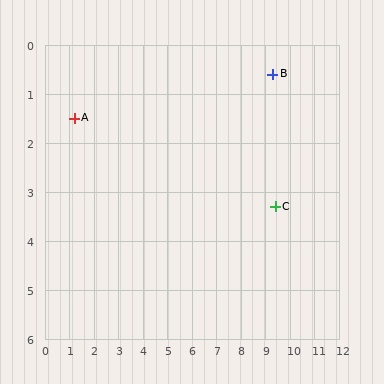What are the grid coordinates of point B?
Point B is at approximately (9.3, 0.6).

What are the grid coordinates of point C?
Point C is at approximately (9.4, 3.3).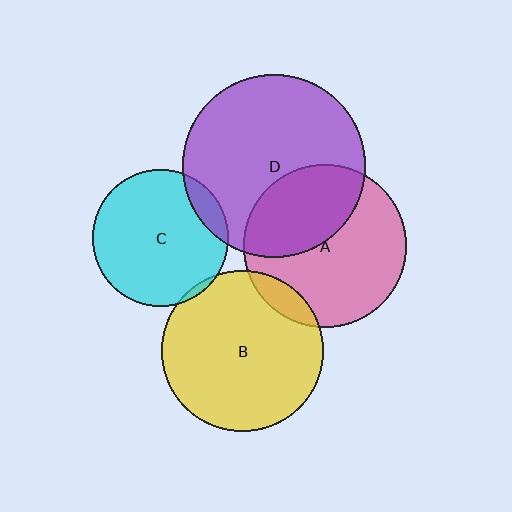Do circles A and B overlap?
Yes.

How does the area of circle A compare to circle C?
Approximately 1.4 times.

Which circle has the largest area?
Circle D (purple).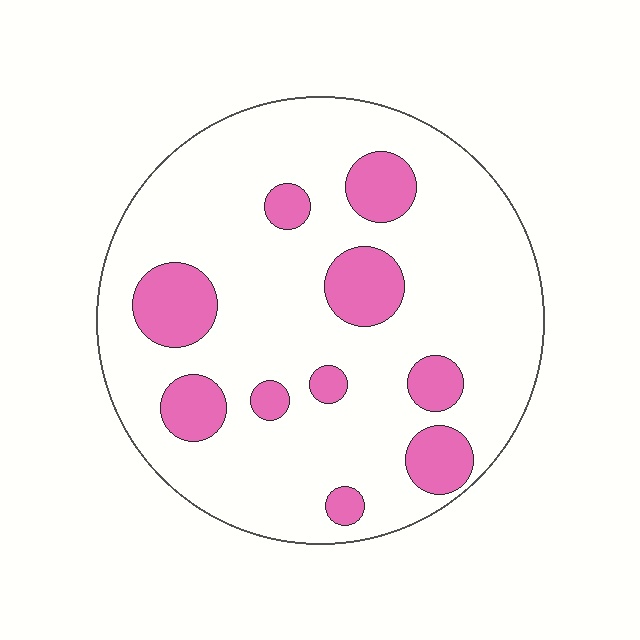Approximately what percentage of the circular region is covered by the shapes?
Approximately 20%.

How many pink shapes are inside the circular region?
10.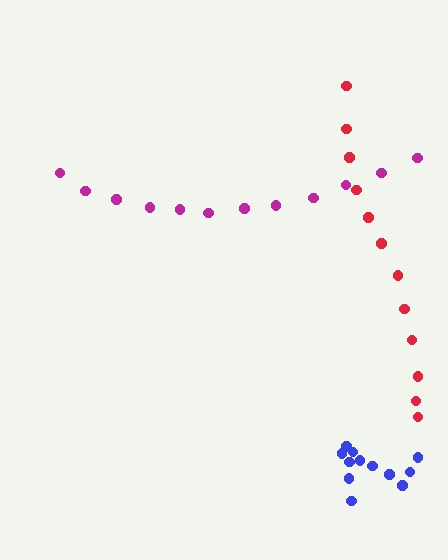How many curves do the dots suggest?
There are 3 distinct paths.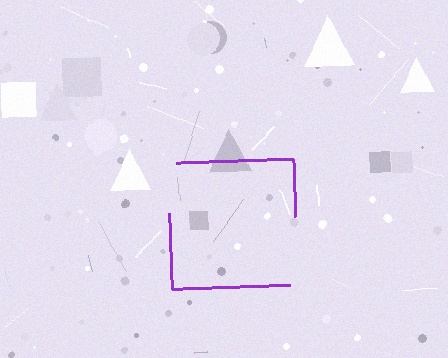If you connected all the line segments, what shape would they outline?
They would outline a square.